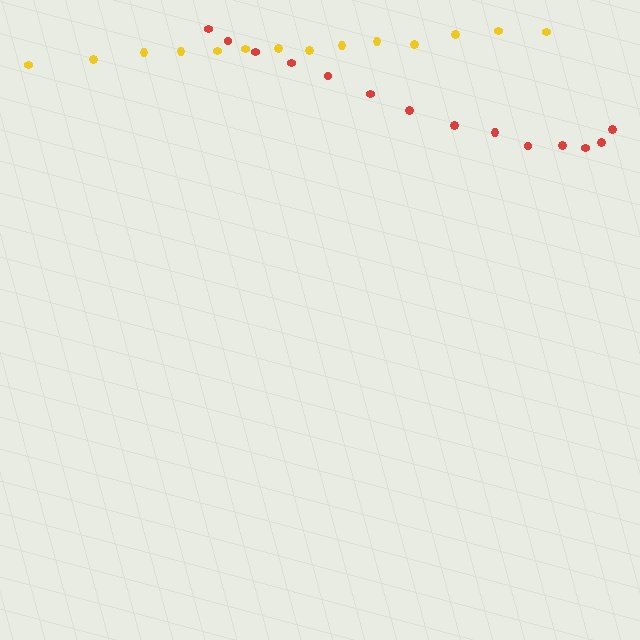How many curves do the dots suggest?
There are 2 distinct paths.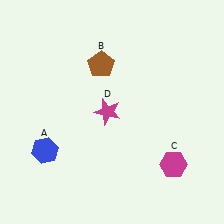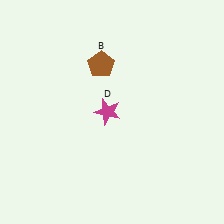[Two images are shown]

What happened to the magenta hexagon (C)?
The magenta hexagon (C) was removed in Image 2. It was in the bottom-right area of Image 1.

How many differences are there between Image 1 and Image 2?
There are 2 differences between the two images.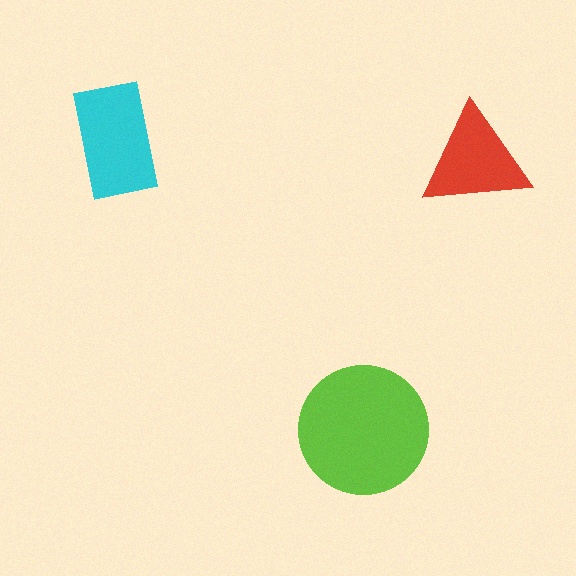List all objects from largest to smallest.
The lime circle, the cyan rectangle, the red triangle.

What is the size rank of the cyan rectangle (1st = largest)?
2nd.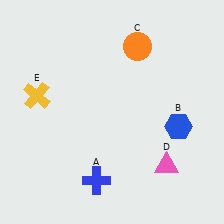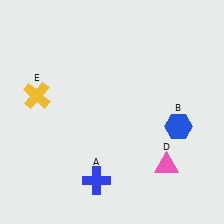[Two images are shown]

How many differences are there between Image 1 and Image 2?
There is 1 difference between the two images.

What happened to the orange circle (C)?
The orange circle (C) was removed in Image 2. It was in the top-right area of Image 1.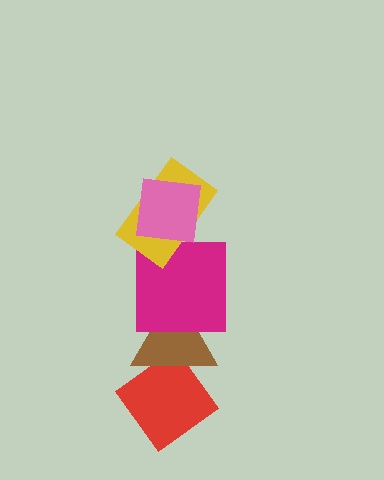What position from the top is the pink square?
The pink square is 1st from the top.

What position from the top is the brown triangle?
The brown triangle is 4th from the top.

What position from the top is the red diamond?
The red diamond is 5th from the top.